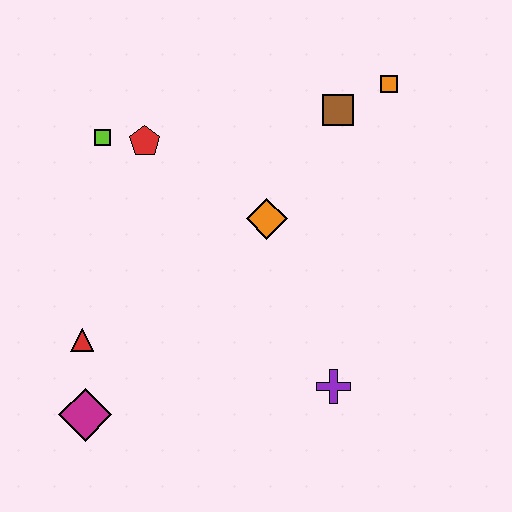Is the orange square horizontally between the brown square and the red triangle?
No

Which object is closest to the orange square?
The brown square is closest to the orange square.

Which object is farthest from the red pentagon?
The purple cross is farthest from the red pentagon.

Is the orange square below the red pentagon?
No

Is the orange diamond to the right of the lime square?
Yes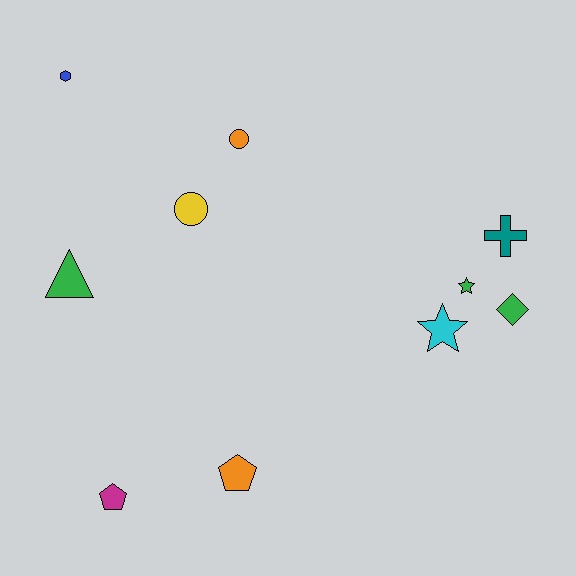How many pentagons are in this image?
There are 2 pentagons.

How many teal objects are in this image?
There is 1 teal object.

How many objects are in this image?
There are 10 objects.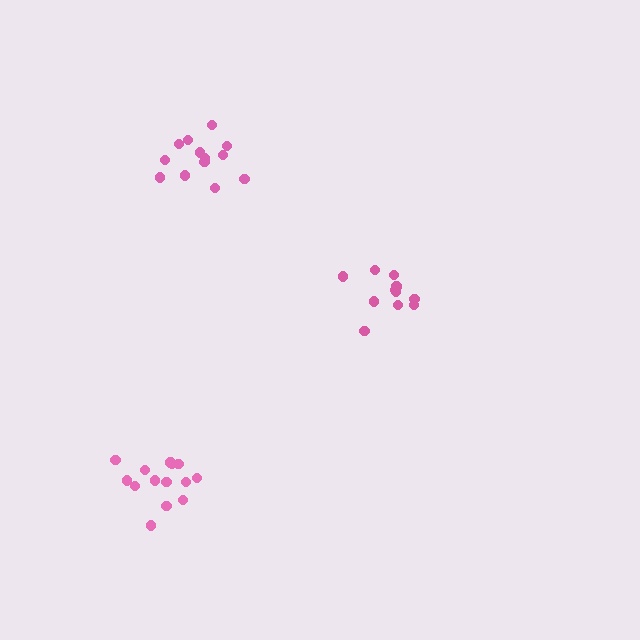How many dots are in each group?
Group 1: 14 dots, Group 2: 11 dots, Group 3: 13 dots (38 total).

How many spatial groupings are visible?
There are 3 spatial groupings.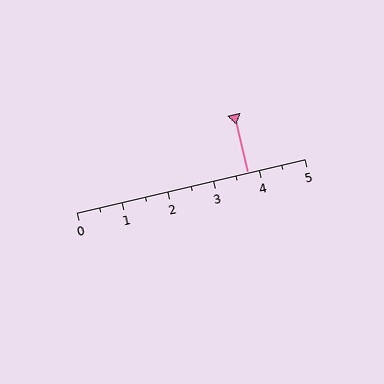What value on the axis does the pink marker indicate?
The marker indicates approximately 3.8.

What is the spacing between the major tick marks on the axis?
The major ticks are spaced 1 apart.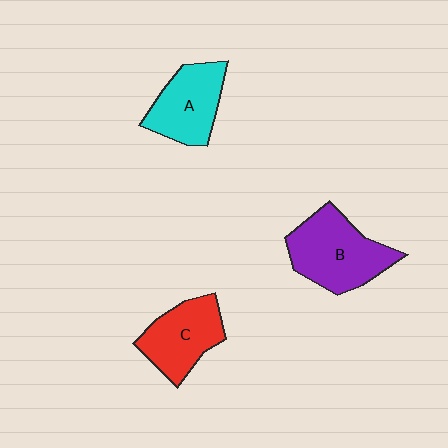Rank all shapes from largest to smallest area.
From largest to smallest: B (purple), C (red), A (cyan).